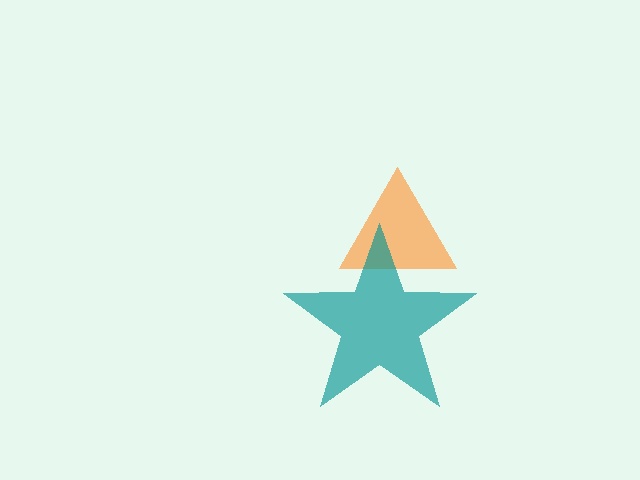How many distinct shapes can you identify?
There are 2 distinct shapes: an orange triangle, a teal star.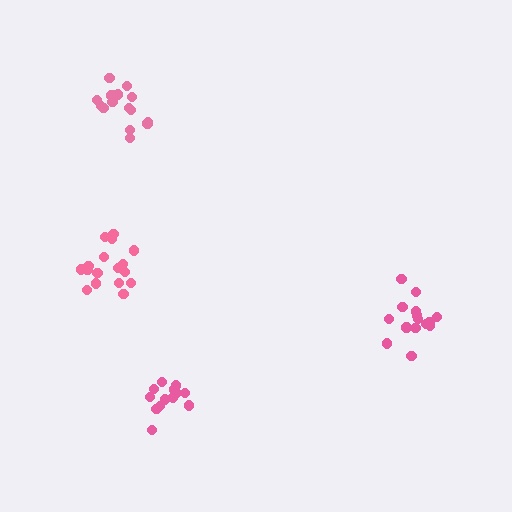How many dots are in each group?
Group 1: 17 dots, Group 2: 13 dots, Group 3: 17 dots, Group 4: 15 dots (62 total).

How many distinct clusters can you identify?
There are 4 distinct clusters.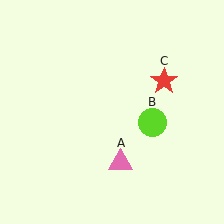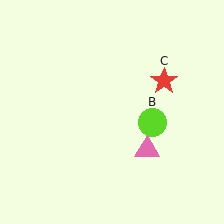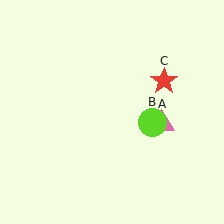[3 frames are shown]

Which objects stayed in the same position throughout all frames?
Lime circle (object B) and red star (object C) remained stationary.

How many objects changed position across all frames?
1 object changed position: pink triangle (object A).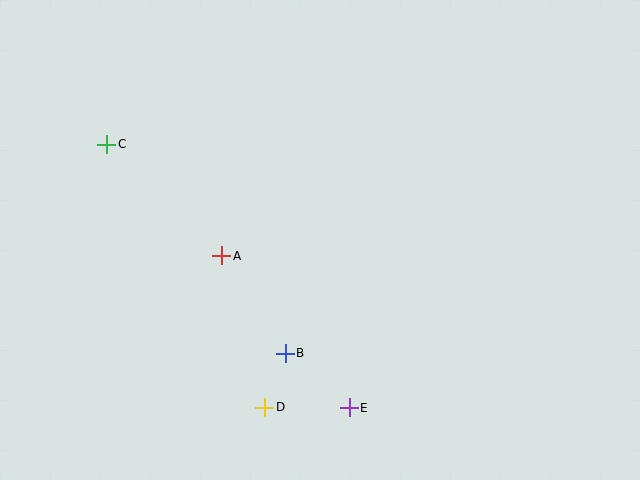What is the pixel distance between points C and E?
The distance between C and E is 358 pixels.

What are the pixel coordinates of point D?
Point D is at (265, 407).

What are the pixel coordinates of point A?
Point A is at (222, 256).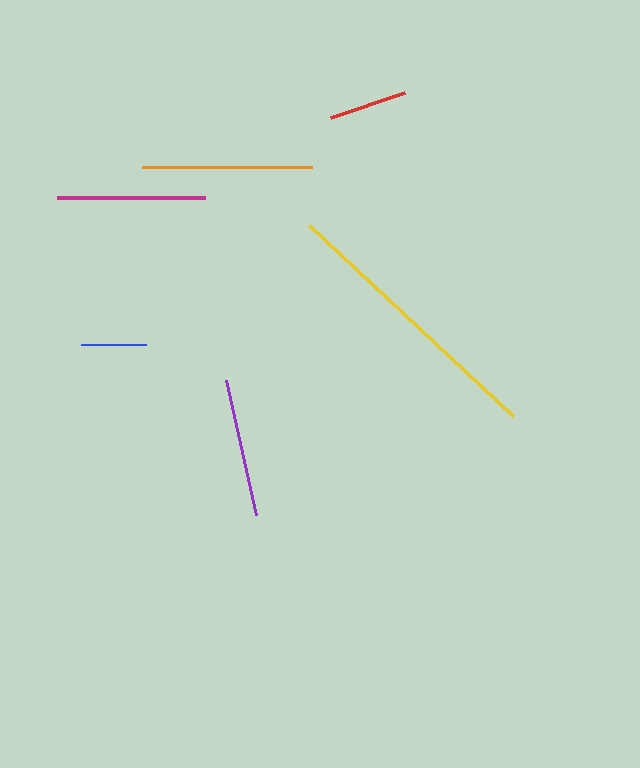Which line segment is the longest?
The yellow line is the longest at approximately 279 pixels.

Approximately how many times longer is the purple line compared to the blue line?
The purple line is approximately 2.1 times the length of the blue line.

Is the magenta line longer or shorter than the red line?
The magenta line is longer than the red line.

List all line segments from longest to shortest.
From longest to shortest: yellow, orange, magenta, purple, red, blue.